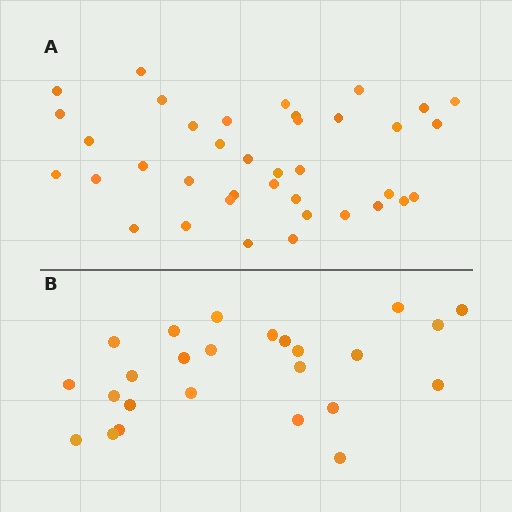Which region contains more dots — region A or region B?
Region A (the top region) has more dots.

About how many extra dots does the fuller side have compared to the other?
Region A has approximately 15 more dots than region B.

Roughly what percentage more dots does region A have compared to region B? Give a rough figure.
About 50% more.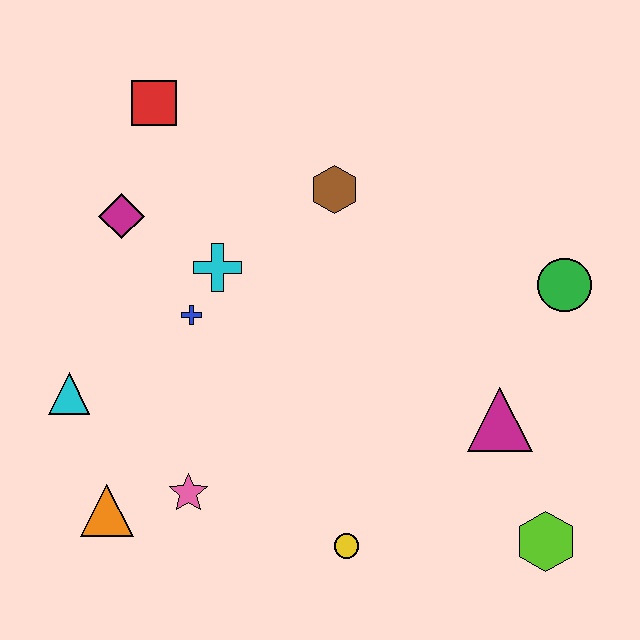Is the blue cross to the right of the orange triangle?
Yes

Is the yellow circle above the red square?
No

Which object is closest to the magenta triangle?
The lime hexagon is closest to the magenta triangle.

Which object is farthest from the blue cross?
The lime hexagon is farthest from the blue cross.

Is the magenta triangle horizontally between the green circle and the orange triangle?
Yes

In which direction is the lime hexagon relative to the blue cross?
The lime hexagon is to the right of the blue cross.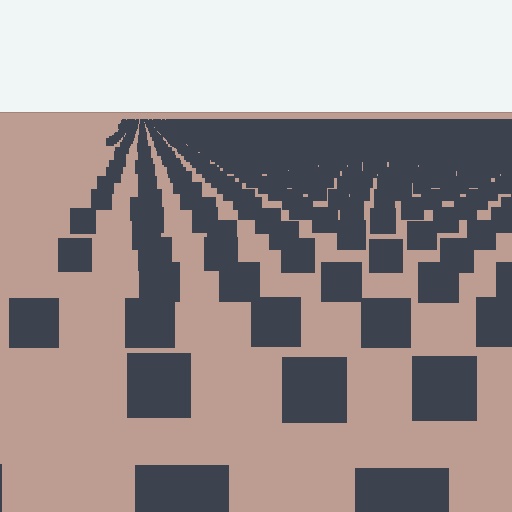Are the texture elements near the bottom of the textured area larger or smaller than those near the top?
Larger. Near the bottom, elements are closer to the viewer and appear at a bigger on-screen size.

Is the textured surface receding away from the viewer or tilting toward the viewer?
The surface is receding away from the viewer. Texture elements get smaller and denser toward the top.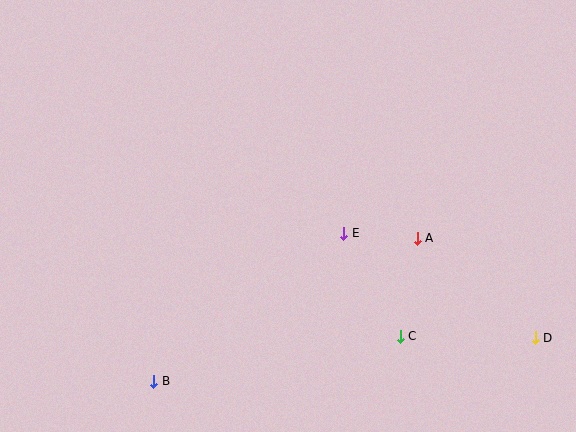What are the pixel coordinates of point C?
Point C is at (400, 336).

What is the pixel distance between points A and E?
The distance between A and E is 74 pixels.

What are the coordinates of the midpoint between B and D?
The midpoint between B and D is at (345, 359).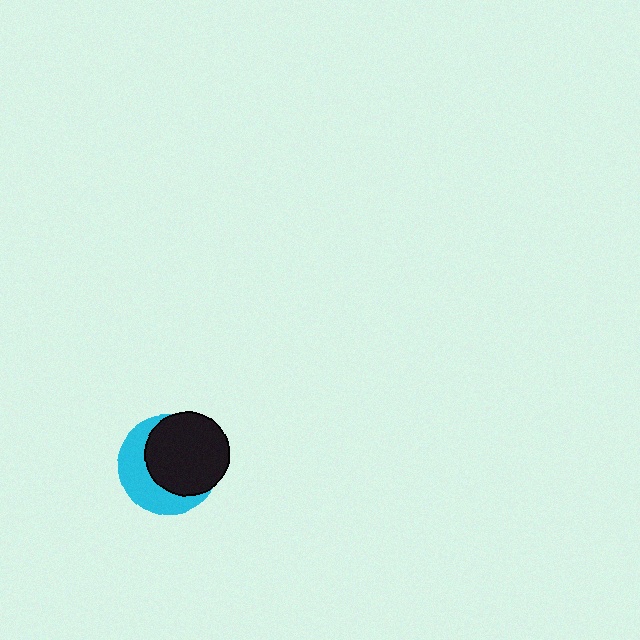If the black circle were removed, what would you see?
You would see the complete cyan circle.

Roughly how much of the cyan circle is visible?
A small part of it is visible (roughly 41%).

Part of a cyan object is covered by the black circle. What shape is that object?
It is a circle.